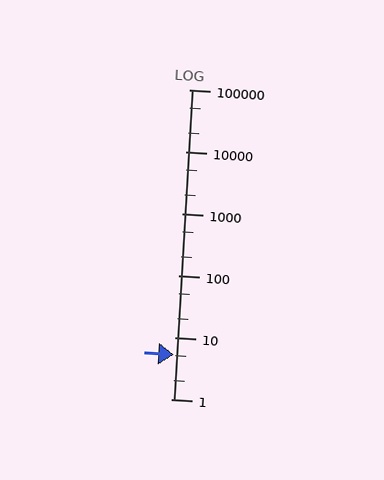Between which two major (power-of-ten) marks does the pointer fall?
The pointer is between 1 and 10.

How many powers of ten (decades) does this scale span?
The scale spans 5 decades, from 1 to 100000.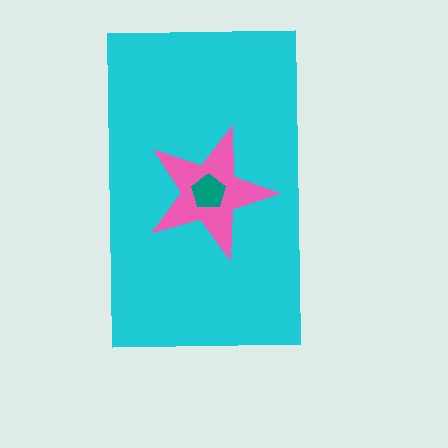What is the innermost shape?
The teal pentagon.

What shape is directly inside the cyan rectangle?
The pink star.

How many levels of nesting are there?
3.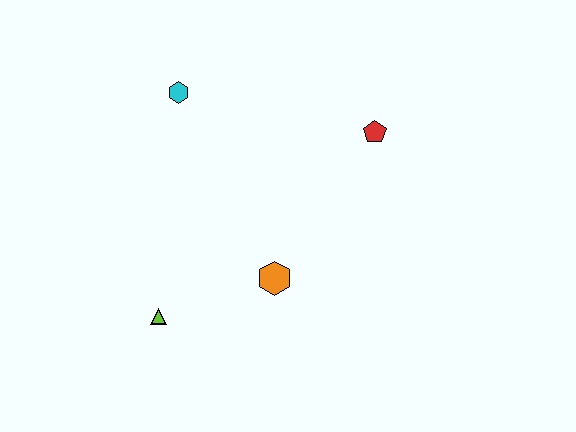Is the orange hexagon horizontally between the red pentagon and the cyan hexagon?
Yes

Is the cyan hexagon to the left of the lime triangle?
No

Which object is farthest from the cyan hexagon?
The lime triangle is farthest from the cyan hexagon.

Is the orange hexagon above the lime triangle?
Yes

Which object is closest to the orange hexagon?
The lime triangle is closest to the orange hexagon.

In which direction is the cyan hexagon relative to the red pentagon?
The cyan hexagon is to the left of the red pentagon.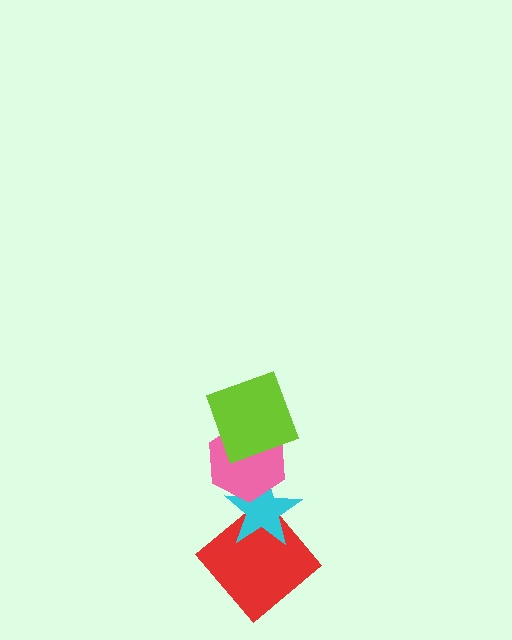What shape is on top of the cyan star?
The pink hexagon is on top of the cyan star.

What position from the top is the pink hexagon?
The pink hexagon is 2nd from the top.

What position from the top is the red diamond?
The red diamond is 4th from the top.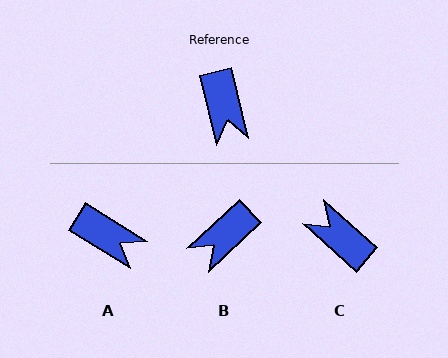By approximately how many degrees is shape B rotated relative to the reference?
Approximately 60 degrees clockwise.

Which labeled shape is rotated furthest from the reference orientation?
C, about 145 degrees away.